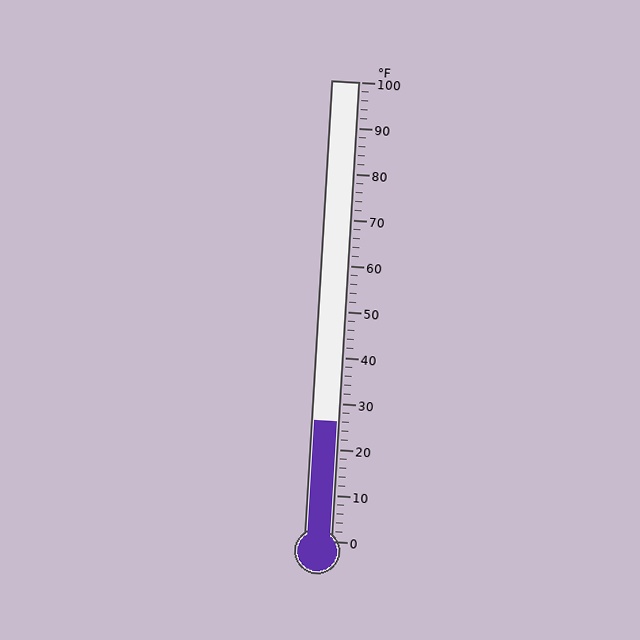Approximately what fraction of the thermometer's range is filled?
The thermometer is filled to approximately 25% of its range.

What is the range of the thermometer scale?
The thermometer scale ranges from 0°F to 100°F.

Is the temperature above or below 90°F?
The temperature is below 90°F.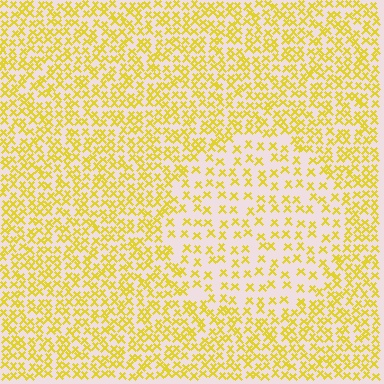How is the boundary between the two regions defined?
The boundary is defined by a change in element density (approximately 2.0x ratio). All elements are the same color, size, and shape.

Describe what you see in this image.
The image contains small yellow elements arranged at two different densities. A circle-shaped region is visible where the elements are less densely packed than the surrounding area.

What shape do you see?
I see a circle.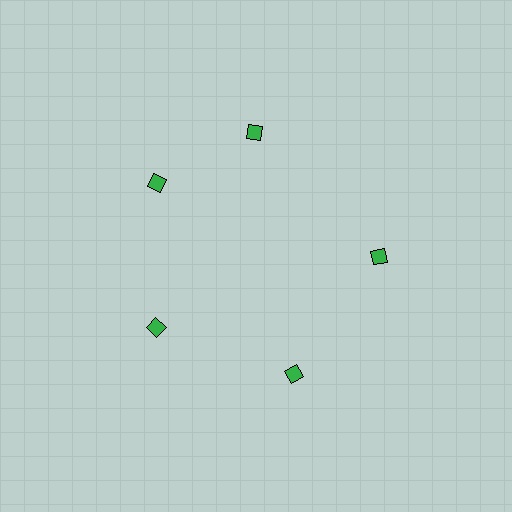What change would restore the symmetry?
The symmetry would be restored by rotating it back into even spacing with its neighbors so that all 5 diamonds sit at equal angles and equal distance from the center.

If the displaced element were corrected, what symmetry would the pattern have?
It would have 5-fold rotational symmetry — the pattern would map onto itself every 72 degrees.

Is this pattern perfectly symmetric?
No. The 5 green diamonds are arranged in a ring, but one element near the 1 o'clock position is rotated out of alignment along the ring, breaking the 5-fold rotational symmetry.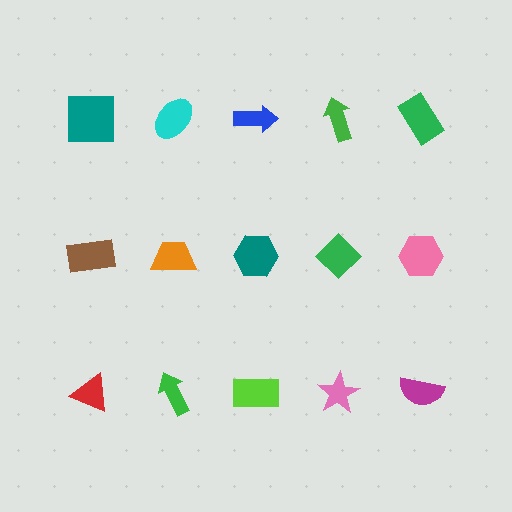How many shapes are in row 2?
5 shapes.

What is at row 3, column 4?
A pink star.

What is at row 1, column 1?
A teal square.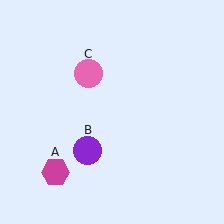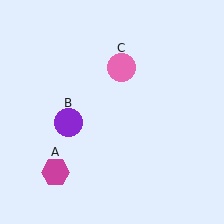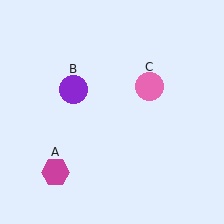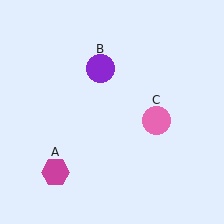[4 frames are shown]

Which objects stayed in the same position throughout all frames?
Magenta hexagon (object A) remained stationary.